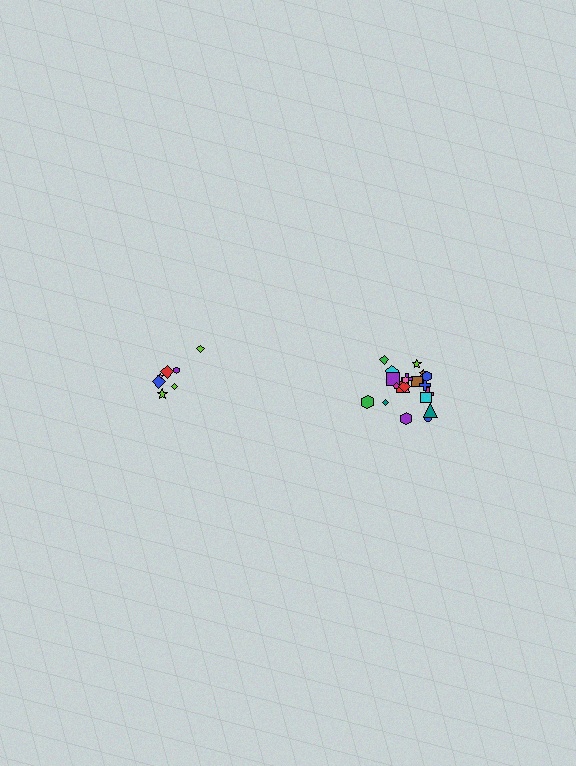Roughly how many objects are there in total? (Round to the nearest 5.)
Roughly 30 objects in total.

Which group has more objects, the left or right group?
The right group.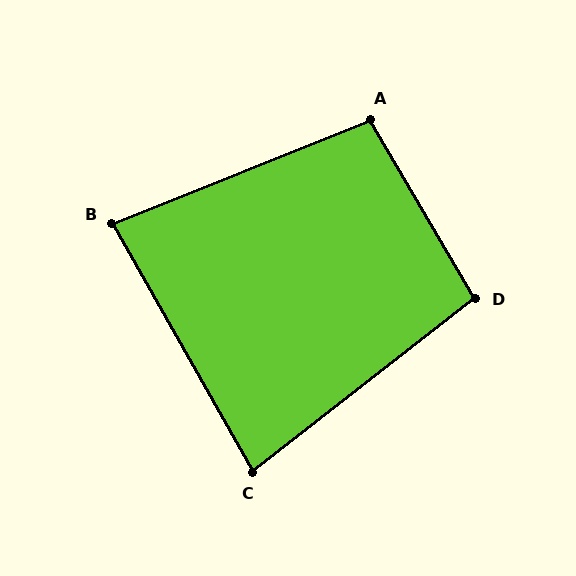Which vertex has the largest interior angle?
A, at approximately 99 degrees.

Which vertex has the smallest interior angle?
C, at approximately 81 degrees.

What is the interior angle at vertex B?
Approximately 82 degrees (acute).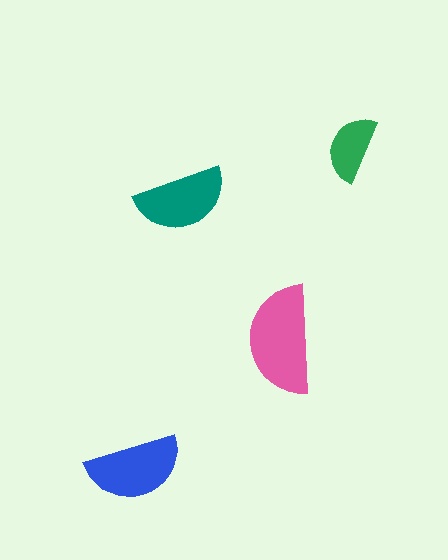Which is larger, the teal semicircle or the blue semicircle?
The blue one.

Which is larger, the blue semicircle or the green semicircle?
The blue one.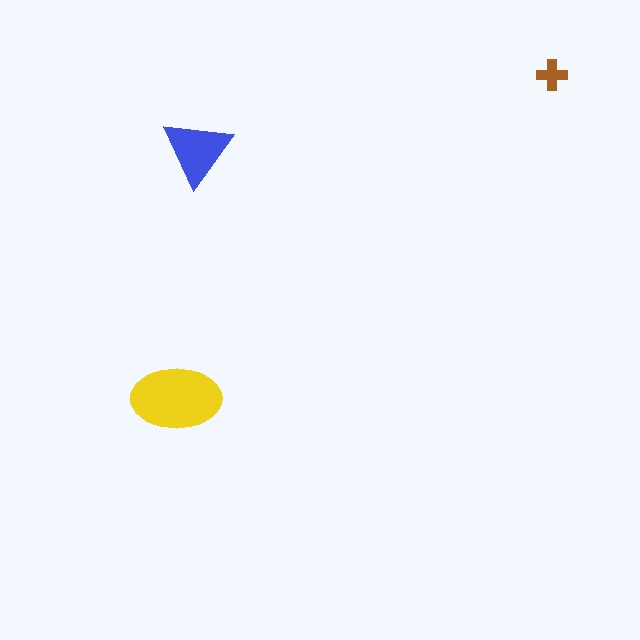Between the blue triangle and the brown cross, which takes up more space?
The blue triangle.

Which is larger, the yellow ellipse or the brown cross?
The yellow ellipse.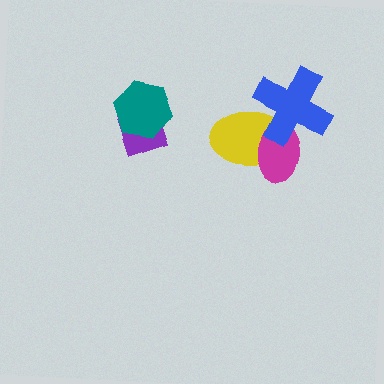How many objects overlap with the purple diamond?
1 object overlaps with the purple diamond.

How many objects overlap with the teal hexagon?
1 object overlaps with the teal hexagon.